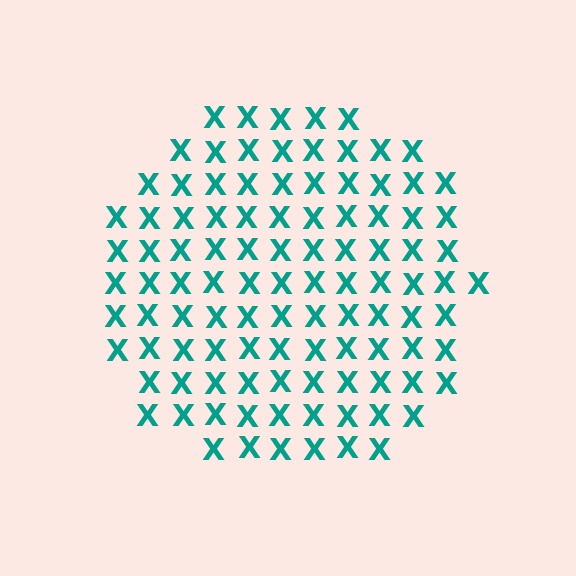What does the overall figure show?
The overall figure shows a circle.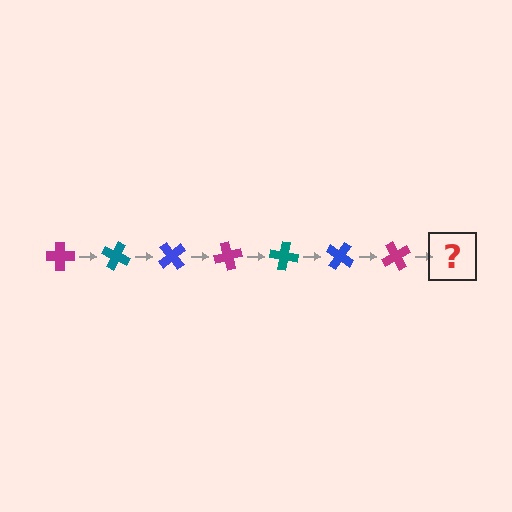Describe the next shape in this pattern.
It should be a teal cross, rotated 175 degrees from the start.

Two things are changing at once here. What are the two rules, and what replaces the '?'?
The two rules are that it rotates 25 degrees each step and the color cycles through magenta, teal, and blue. The '?' should be a teal cross, rotated 175 degrees from the start.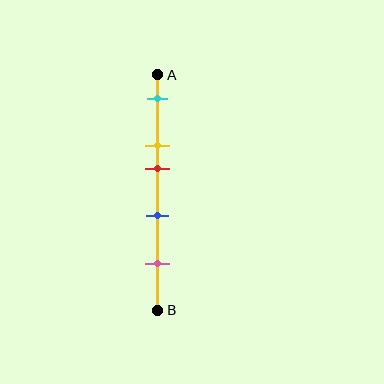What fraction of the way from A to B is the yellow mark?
The yellow mark is approximately 30% (0.3) of the way from A to B.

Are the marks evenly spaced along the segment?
No, the marks are not evenly spaced.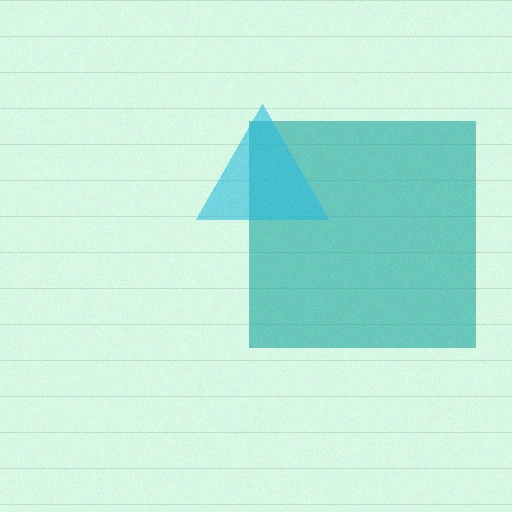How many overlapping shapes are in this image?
There are 2 overlapping shapes in the image.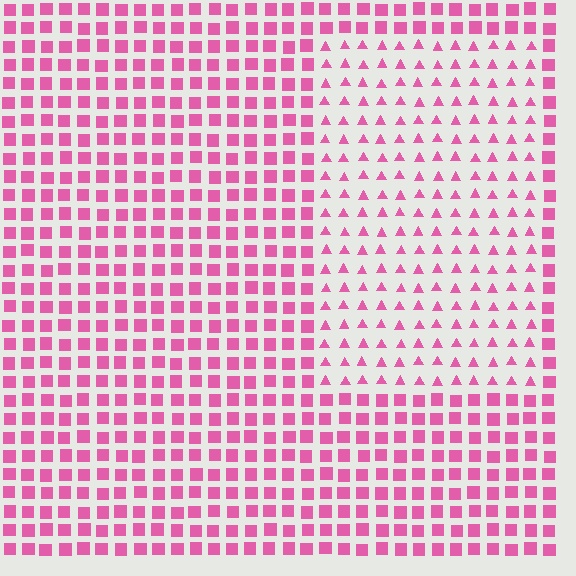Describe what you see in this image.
The image is filled with small pink elements arranged in a uniform grid. A rectangle-shaped region contains triangles, while the surrounding area contains squares. The boundary is defined purely by the change in element shape.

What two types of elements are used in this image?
The image uses triangles inside the rectangle region and squares outside it.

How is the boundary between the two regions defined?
The boundary is defined by a change in element shape: triangles inside vs. squares outside. All elements share the same color and spacing.